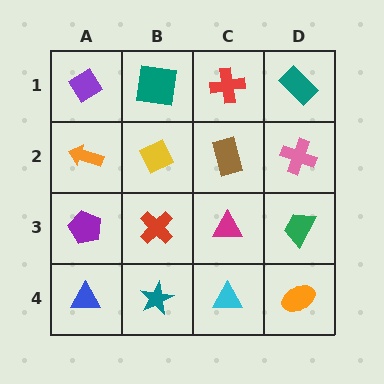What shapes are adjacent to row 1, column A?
An orange arrow (row 2, column A), a teal square (row 1, column B).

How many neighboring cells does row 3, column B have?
4.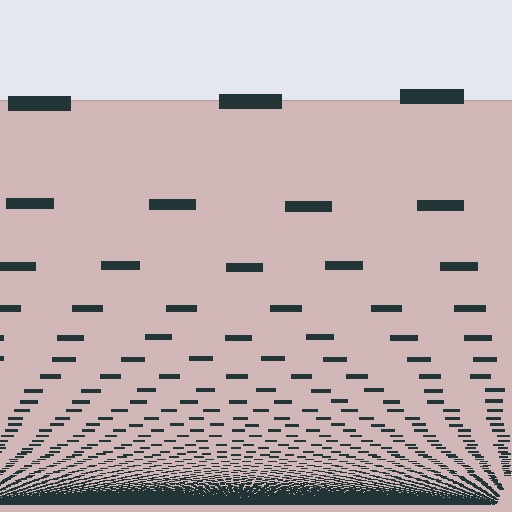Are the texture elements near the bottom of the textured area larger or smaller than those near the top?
Smaller. The gradient is inverted — elements near the bottom are smaller and denser.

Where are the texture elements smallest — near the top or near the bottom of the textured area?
Near the bottom.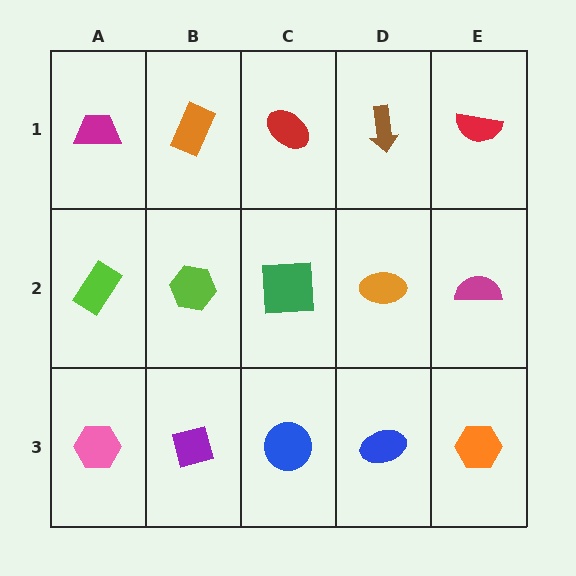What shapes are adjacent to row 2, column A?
A magenta trapezoid (row 1, column A), a pink hexagon (row 3, column A), a lime hexagon (row 2, column B).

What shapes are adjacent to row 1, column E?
A magenta semicircle (row 2, column E), a brown arrow (row 1, column D).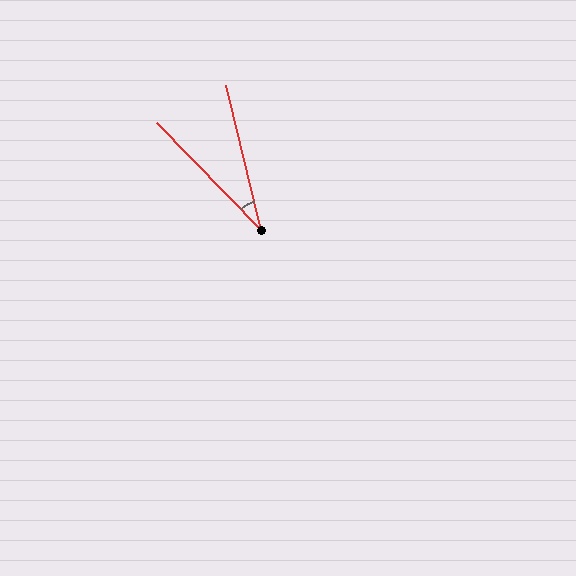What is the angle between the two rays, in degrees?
Approximately 31 degrees.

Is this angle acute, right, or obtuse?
It is acute.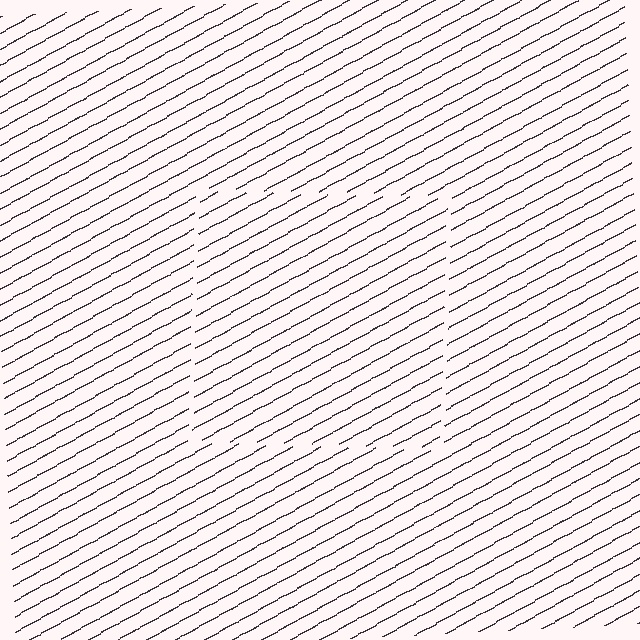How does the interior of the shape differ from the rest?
The interior of the shape contains the same grating, shifted by half a period — the contour is defined by the phase discontinuity where line-ends from the inner and outer gratings abut.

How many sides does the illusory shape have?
4 sides — the line-ends trace a square.